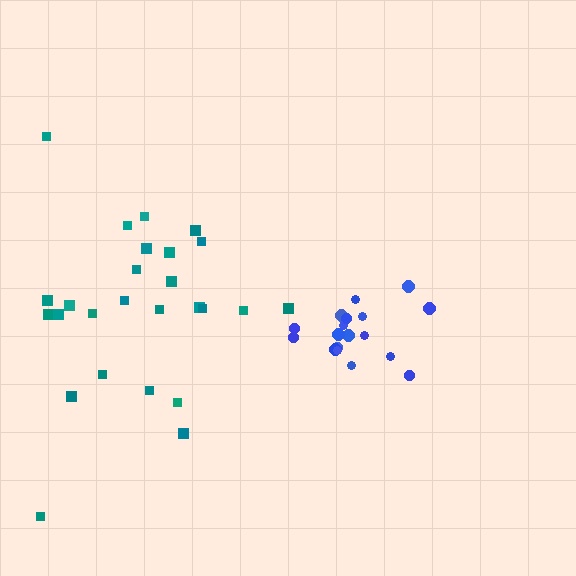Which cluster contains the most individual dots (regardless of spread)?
Teal (26).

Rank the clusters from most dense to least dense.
blue, teal.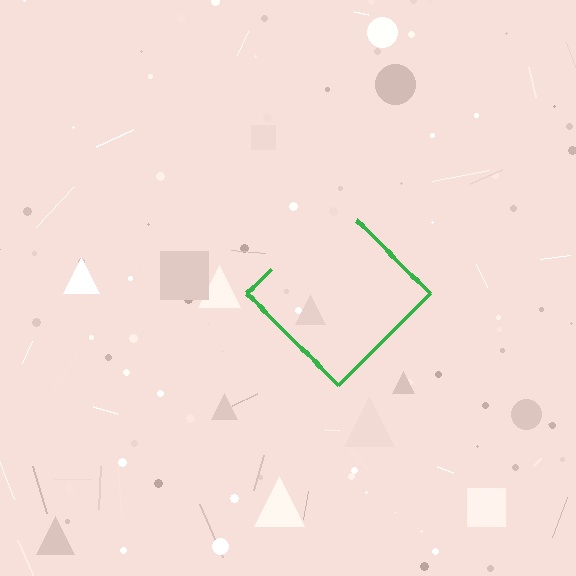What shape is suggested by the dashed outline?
The dashed outline suggests a diamond.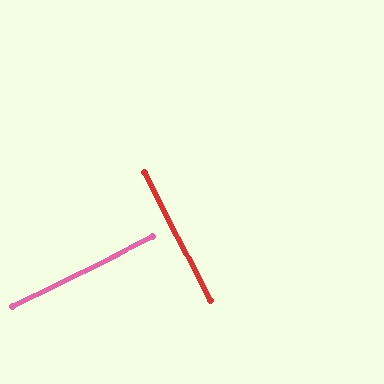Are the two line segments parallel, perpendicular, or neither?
Perpendicular — they meet at approximately 89°.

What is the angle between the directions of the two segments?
Approximately 89 degrees.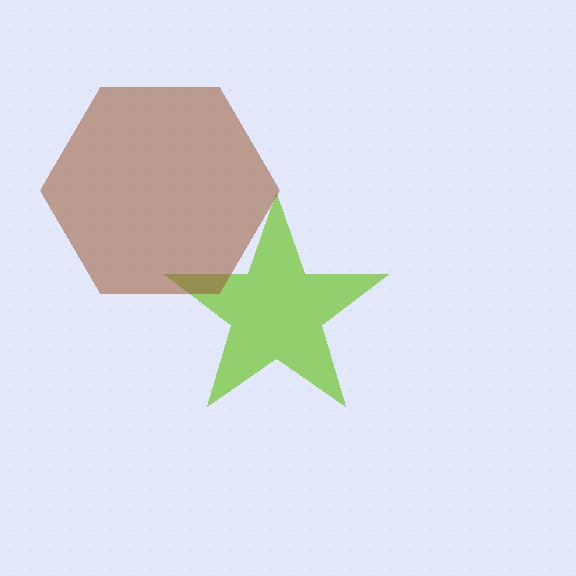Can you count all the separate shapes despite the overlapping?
Yes, there are 2 separate shapes.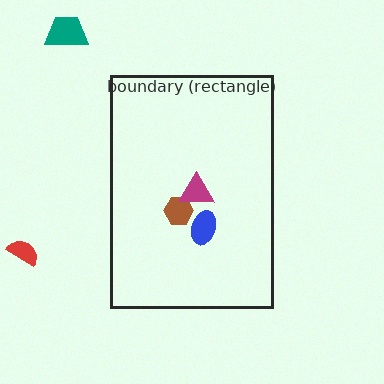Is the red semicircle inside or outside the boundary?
Outside.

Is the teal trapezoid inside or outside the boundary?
Outside.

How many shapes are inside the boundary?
3 inside, 2 outside.